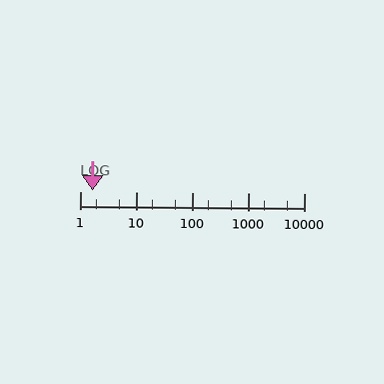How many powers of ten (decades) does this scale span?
The scale spans 4 decades, from 1 to 10000.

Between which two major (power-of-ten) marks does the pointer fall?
The pointer is between 1 and 10.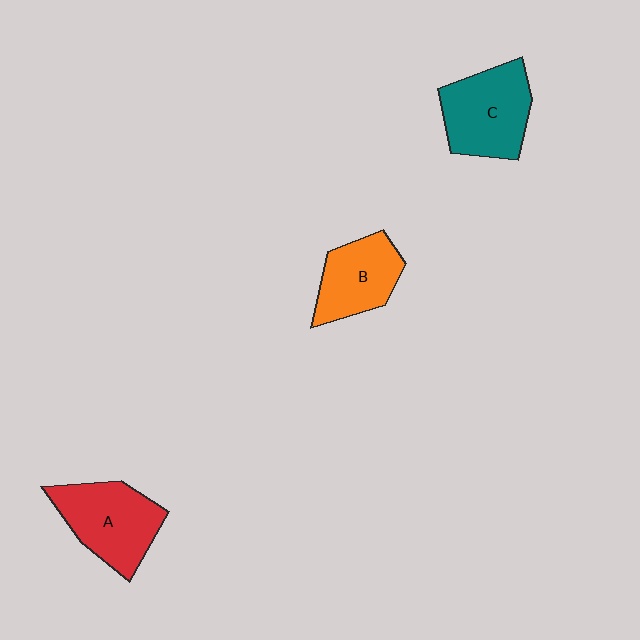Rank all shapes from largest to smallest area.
From largest to smallest: C (teal), A (red), B (orange).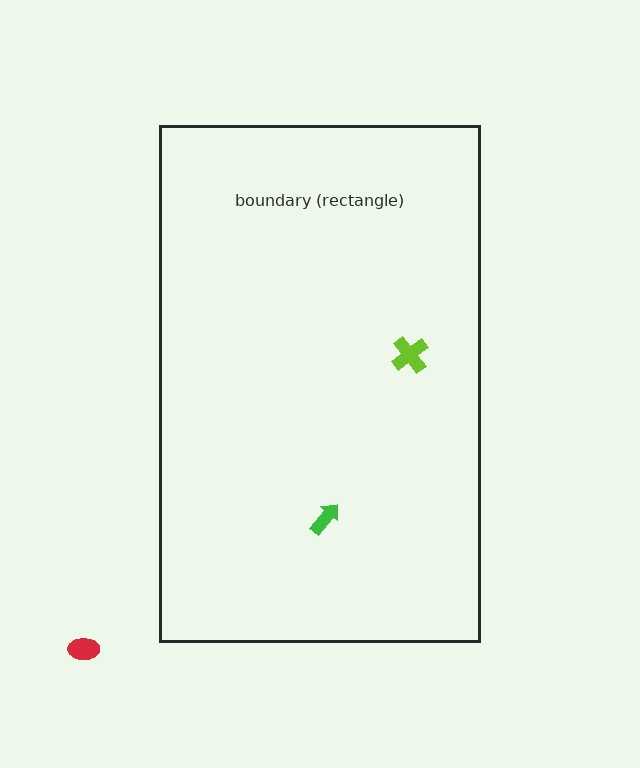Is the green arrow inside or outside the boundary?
Inside.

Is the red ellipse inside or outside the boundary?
Outside.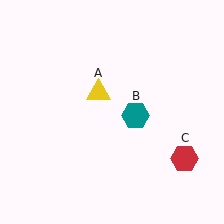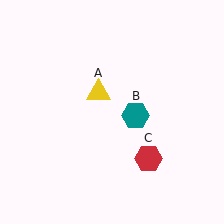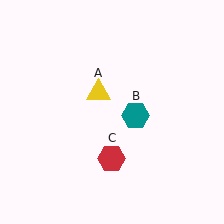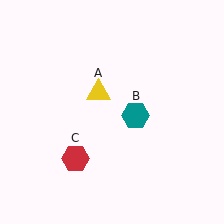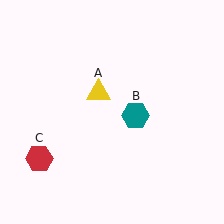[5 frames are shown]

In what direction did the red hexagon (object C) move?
The red hexagon (object C) moved left.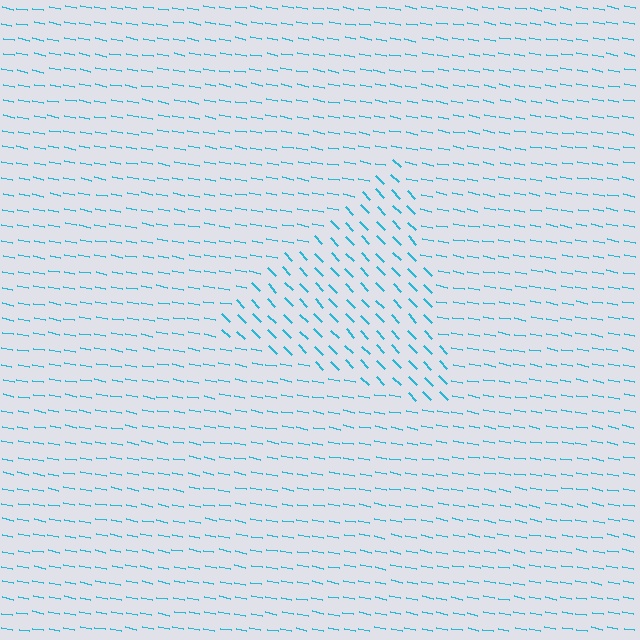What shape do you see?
I see a triangle.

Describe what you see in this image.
The image is filled with small cyan line segments. A triangle region in the image has lines oriented differently from the surrounding lines, creating a visible texture boundary.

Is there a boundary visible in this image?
Yes, there is a texture boundary formed by a change in line orientation.